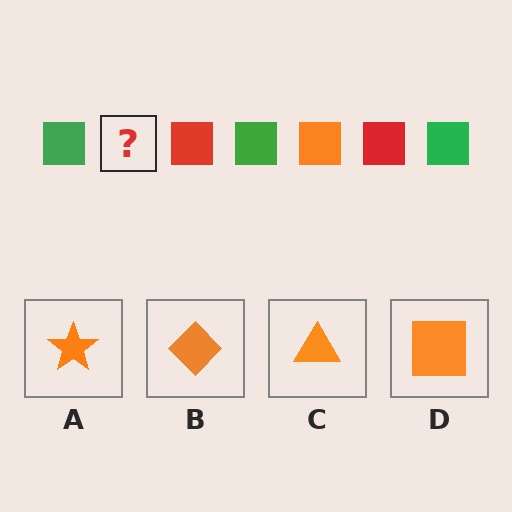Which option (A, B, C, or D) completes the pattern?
D.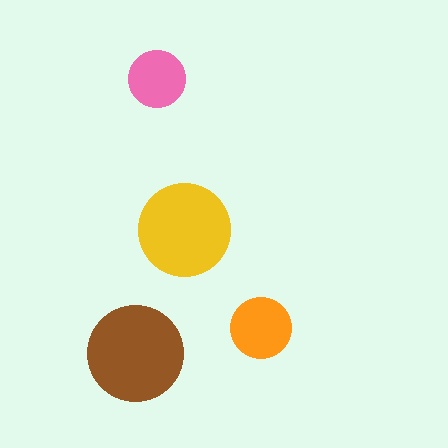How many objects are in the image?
There are 4 objects in the image.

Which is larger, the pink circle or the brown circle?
The brown one.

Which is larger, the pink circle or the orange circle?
The orange one.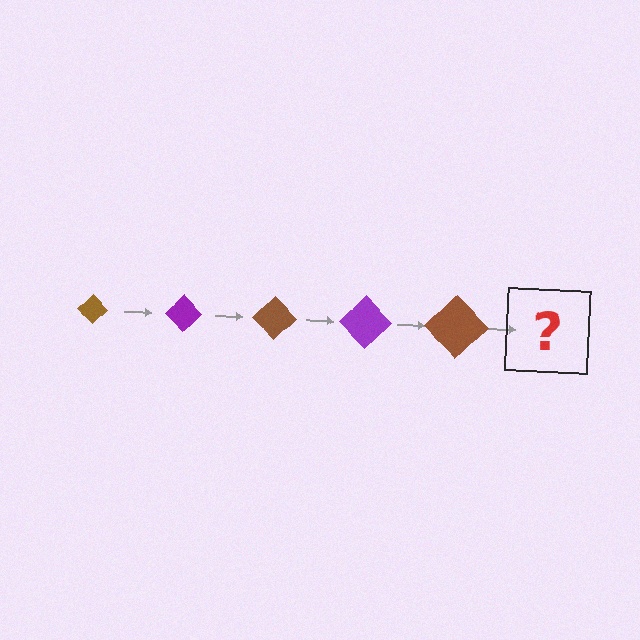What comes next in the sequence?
The next element should be a purple diamond, larger than the previous one.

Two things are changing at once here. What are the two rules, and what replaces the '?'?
The two rules are that the diamond grows larger each step and the color cycles through brown and purple. The '?' should be a purple diamond, larger than the previous one.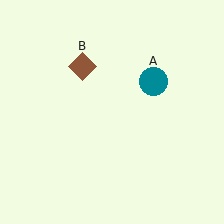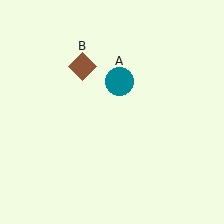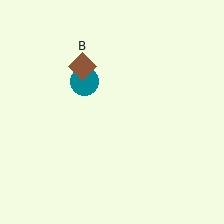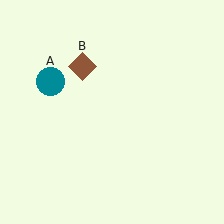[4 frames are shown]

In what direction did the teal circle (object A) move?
The teal circle (object A) moved left.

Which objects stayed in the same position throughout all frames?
Brown diamond (object B) remained stationary.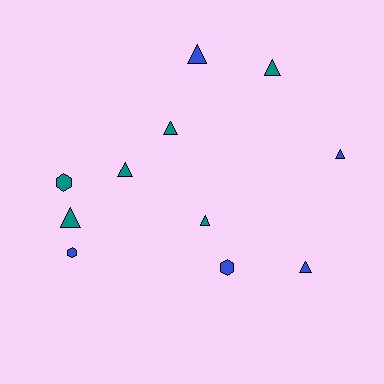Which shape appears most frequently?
Triangle, with 8 objects.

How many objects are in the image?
There are 11 objects.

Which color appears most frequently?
Teal, with 6 objects.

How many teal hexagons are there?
There is 1 teal hexagon.